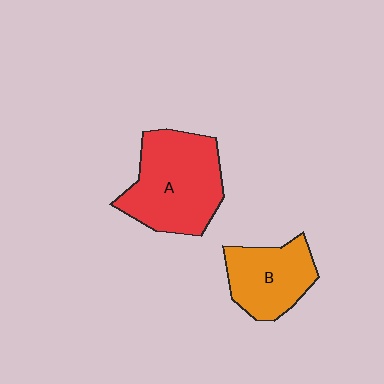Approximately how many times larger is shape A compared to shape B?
Approximately 1.5 times.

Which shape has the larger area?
Shape A (red).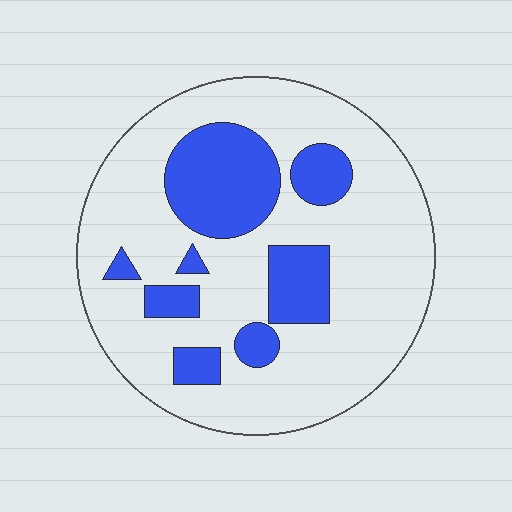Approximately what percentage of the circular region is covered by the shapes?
Approximately 25%.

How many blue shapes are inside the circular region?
8.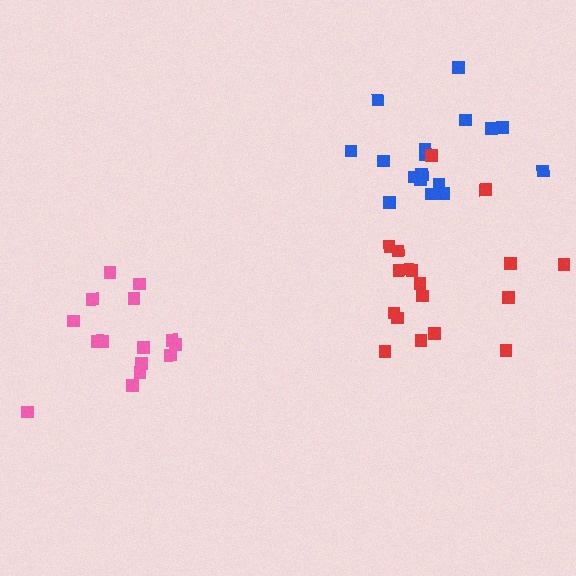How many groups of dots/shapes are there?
There are 3 groups.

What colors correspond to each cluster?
The clusters are colored: blue, red, pink.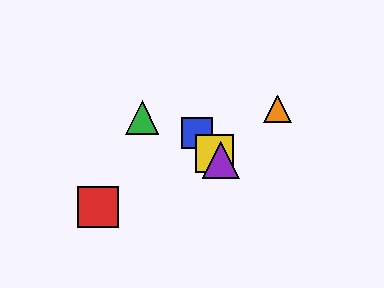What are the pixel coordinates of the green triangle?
The green triangle is at (142, 117).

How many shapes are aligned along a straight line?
3 shapes (the blue square, the yellow square, the purple triangle) are aligned along a straight line.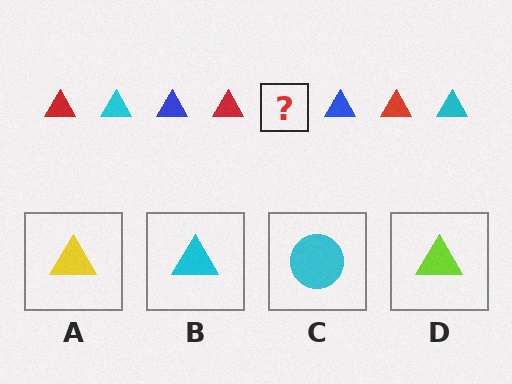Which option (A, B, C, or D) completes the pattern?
B.